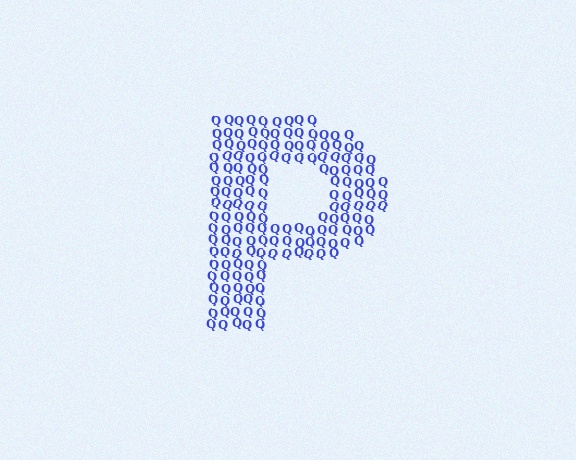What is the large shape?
The large shape is the letter P.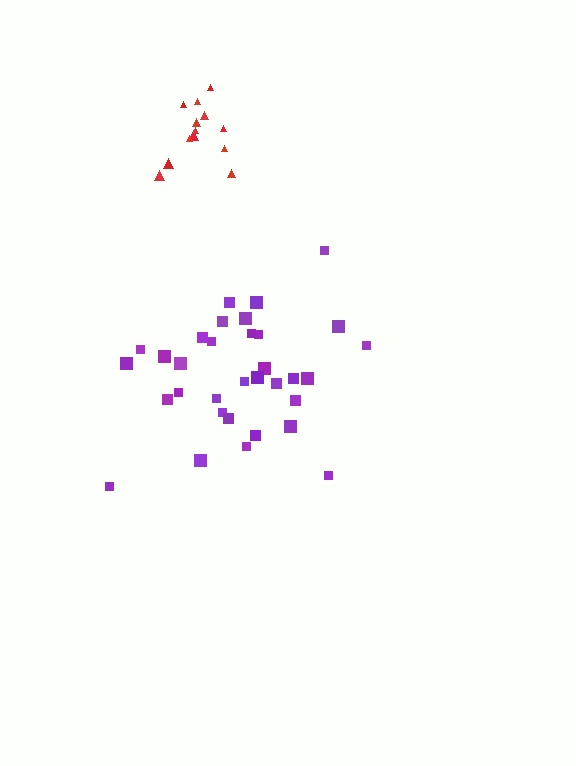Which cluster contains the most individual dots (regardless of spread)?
Purple (33).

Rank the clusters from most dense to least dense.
red, purple.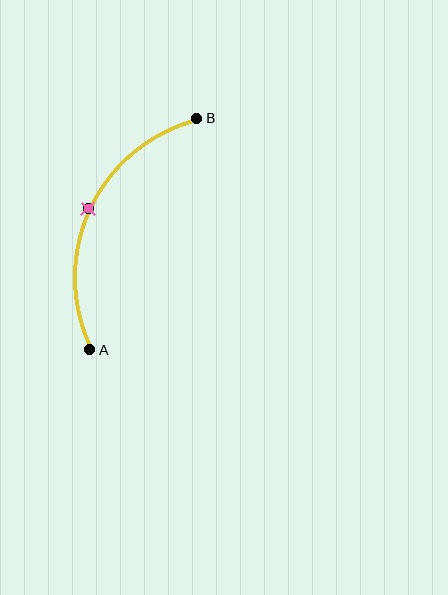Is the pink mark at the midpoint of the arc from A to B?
Yes. The pink mark lies on the arc at equal arc-length from both A and B — it is the arc midpoint.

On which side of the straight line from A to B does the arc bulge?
The arc bulges to the left of the straight line connecting A and B.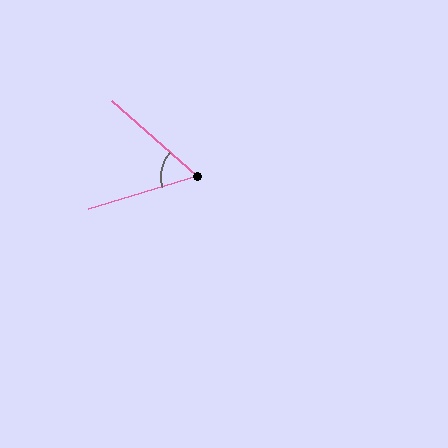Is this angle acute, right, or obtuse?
It is acute.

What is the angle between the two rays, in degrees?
Approximately 58 degrees.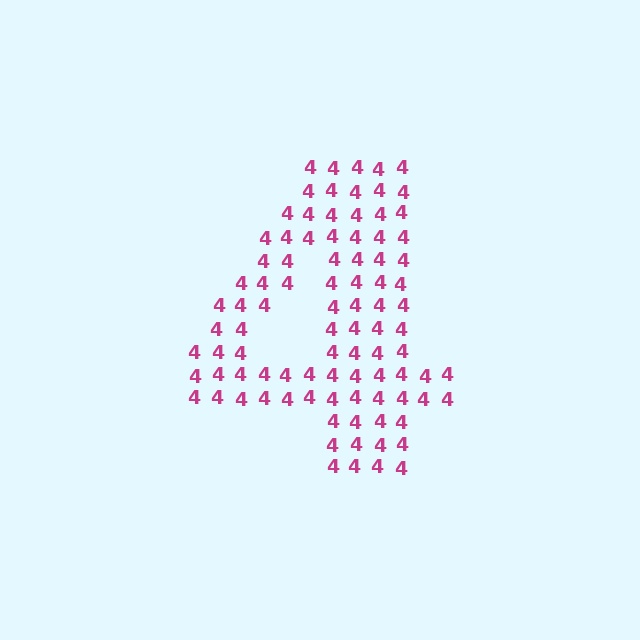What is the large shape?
The large shape is the digit 4.